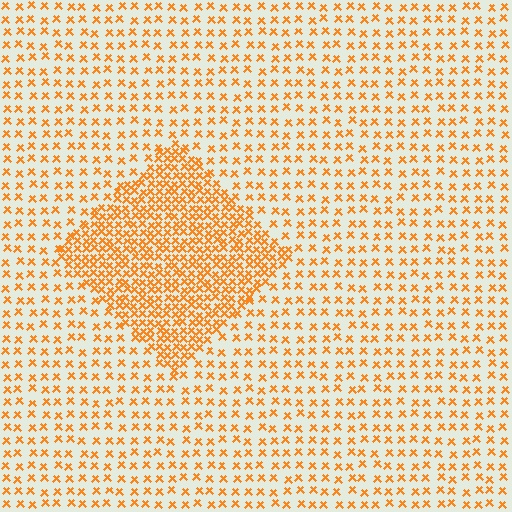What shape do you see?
I see a diamond.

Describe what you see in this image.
The image contains small orange elements arranged at two different densities. A diamond-shaped region is visible where the elements are more densely packed than the surrounding area.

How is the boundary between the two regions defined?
The boundary is defined by a change in element density (approximately 2.4x ratio). All elements are the same color, size, and shape.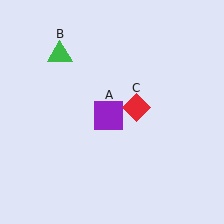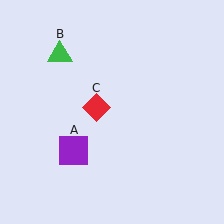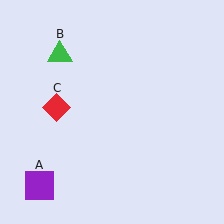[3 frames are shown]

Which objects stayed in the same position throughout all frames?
Green triangle (object B) remained stationary.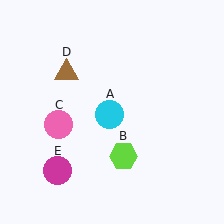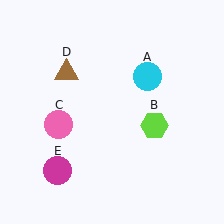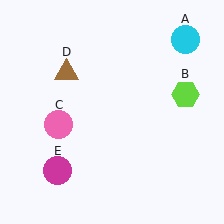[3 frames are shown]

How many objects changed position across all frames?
2 objects changed position: cyan circle (object A), lime hexagon (object B).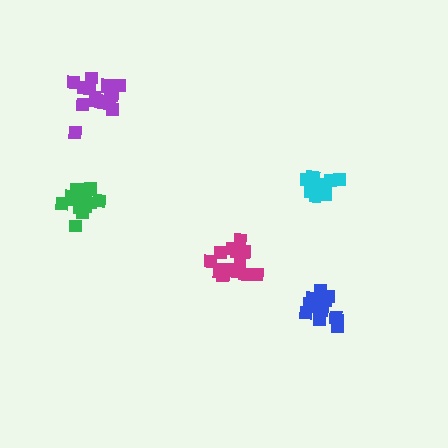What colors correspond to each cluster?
The clusters are colored: blue, green, purple, magenta, cyan.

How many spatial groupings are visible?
There are 5 spatial groupings.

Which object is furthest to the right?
The blue cluster is rightmost.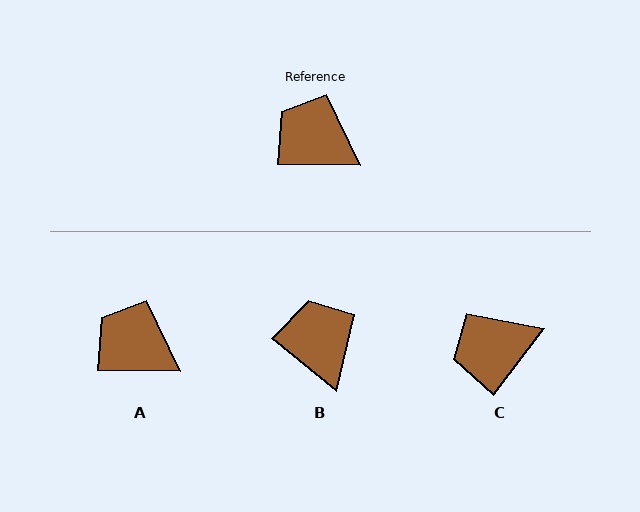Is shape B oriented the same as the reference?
No, it is off by about 39 degrees.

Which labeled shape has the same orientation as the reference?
A.